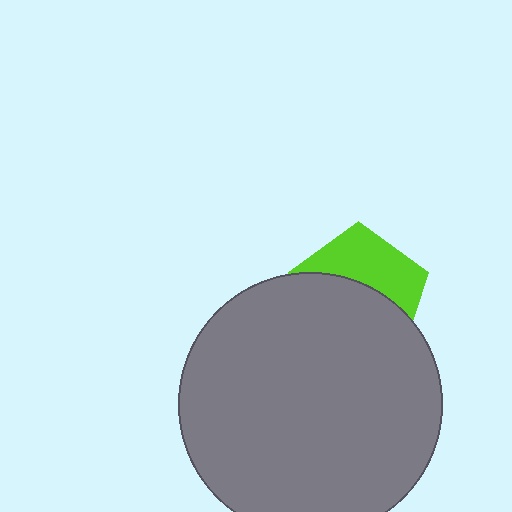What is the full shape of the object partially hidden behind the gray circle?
The partially hidden object is a lime pentagon.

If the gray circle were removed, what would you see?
You would see the complete lime pentagon.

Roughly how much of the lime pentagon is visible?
A small part of it is visible (roughly 42%).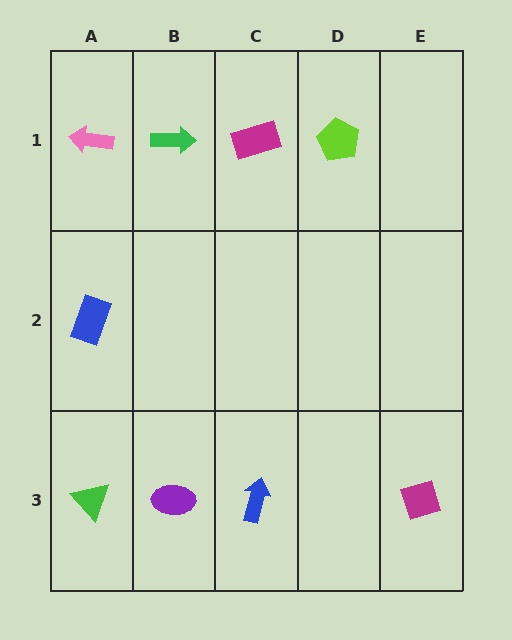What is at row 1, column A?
A pink arrow.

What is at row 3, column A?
A green triangle.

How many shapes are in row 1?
4 shapes.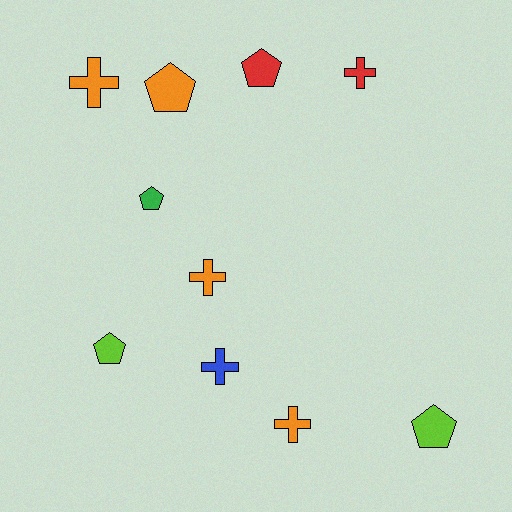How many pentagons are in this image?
There are 5 pentagons.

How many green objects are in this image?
There is 1 green object.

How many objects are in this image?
There are 10 objects.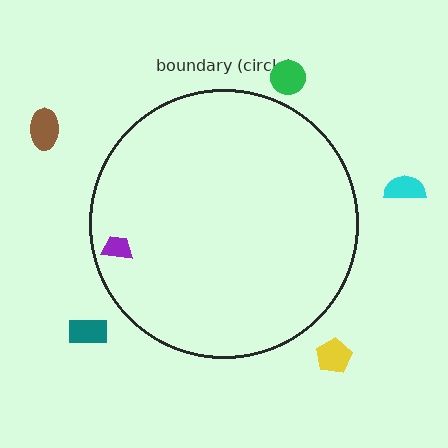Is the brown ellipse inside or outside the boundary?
Outside.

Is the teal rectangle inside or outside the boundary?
Outside.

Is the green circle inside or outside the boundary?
Outside.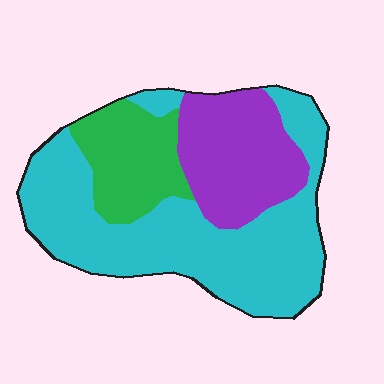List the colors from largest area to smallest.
From largest to smallest: cyan, purple, green.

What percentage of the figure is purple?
Purple takes up about one quarter (1/4) of the figure.